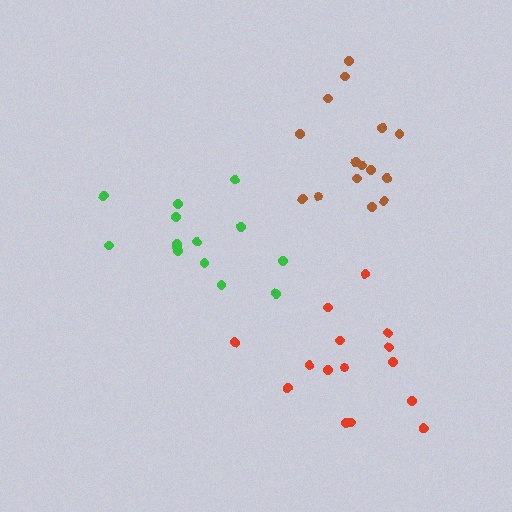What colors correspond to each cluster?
The clusters are colored: green, red, brown.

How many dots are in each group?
Group 1: 14 dots, Group 2: 15 dots, Group 3: 15 dots (44 total).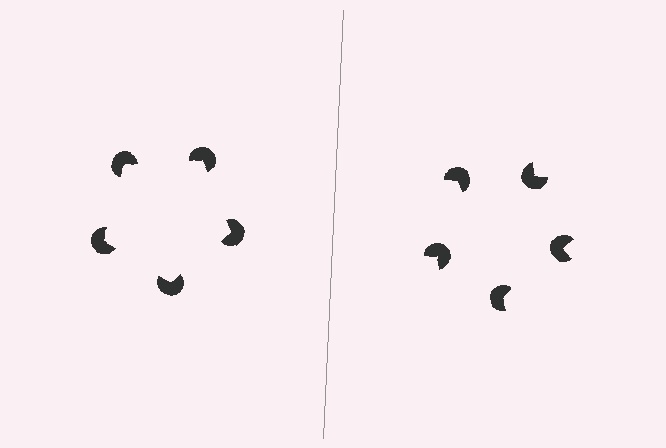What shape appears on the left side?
An illusory pentagon.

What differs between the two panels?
The pac-man discs are positioned identically on both sides; only the wedge orientations differ. On the left they align to a pentagon; on the right they are misaligned.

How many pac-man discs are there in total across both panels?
10 — 5 on each side.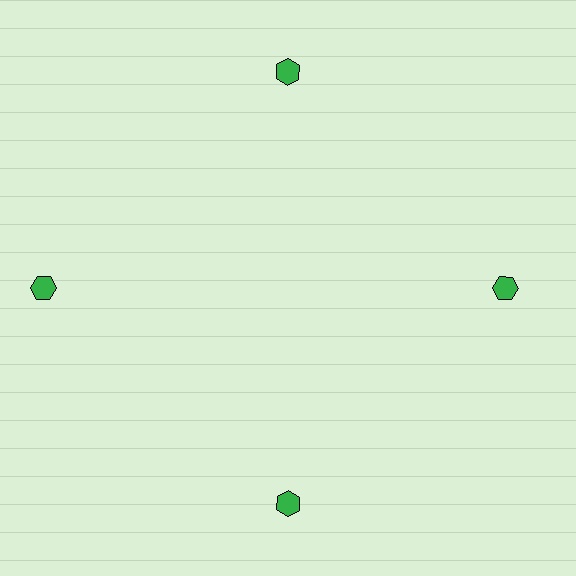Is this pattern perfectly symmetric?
No. The 4 green hexagons are arranged in a ring, but one element near the 9 o'clock position is pushed outward from the center, breaking the 4-fold rotational symmetry.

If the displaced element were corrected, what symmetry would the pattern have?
It would have 4-fold rotational symmetry — the pattern would map onto itself every 90 degrees.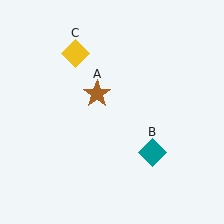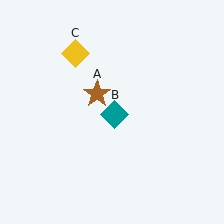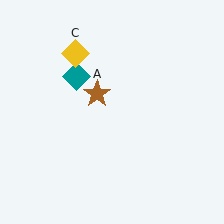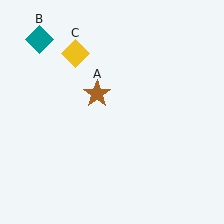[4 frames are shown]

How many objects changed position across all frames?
1 object changed position: teal diamond (object B).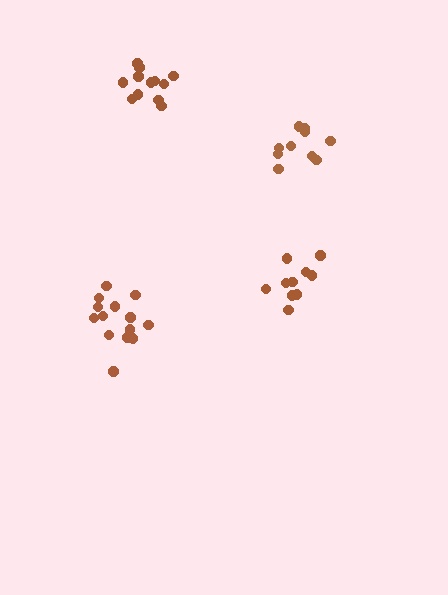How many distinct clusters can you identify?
There are 4 distinct clusters.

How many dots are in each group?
Group 1: 12 dots, Group 2: 14 dots, Group 3: 10 dots, Group 4: 10 dots (46 total).